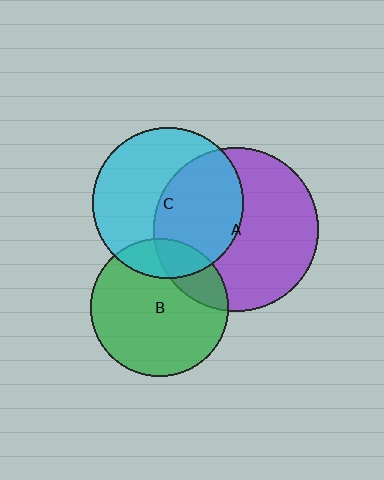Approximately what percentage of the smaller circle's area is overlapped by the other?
Approximately 20%.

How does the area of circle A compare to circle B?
Approximately 1.4 times.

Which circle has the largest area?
Circle A (purple).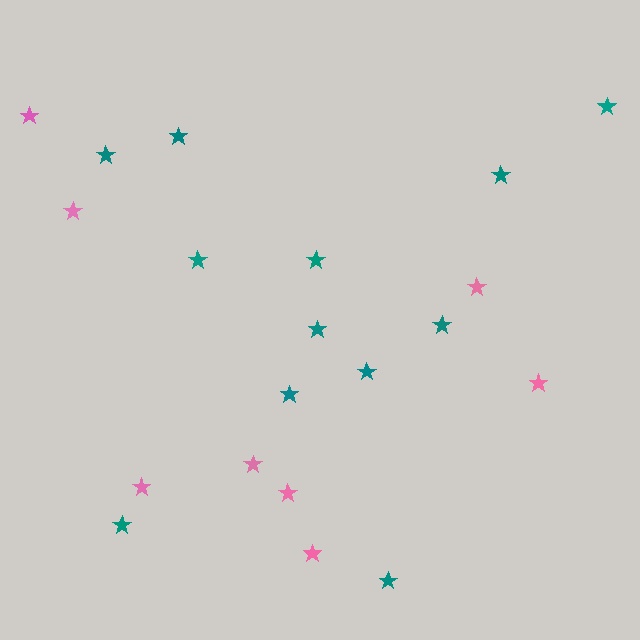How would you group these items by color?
There are 2 groups: one group of pink stars (8) and one group of teal stars (12).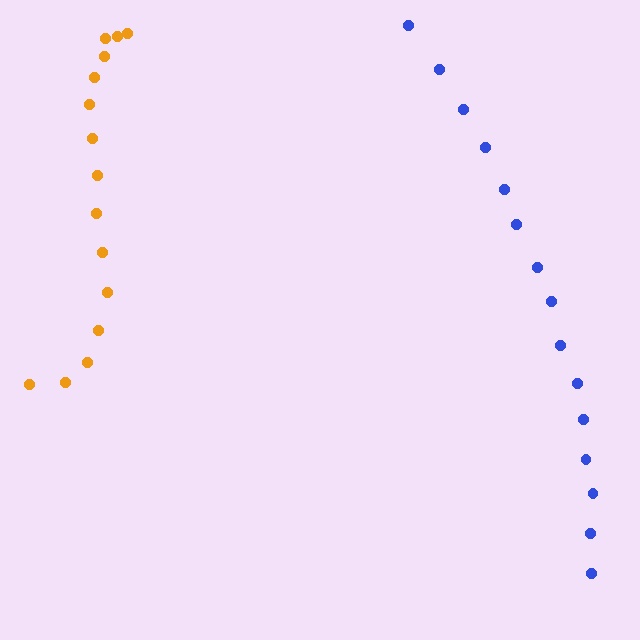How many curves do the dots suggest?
There are 2 distinct paths.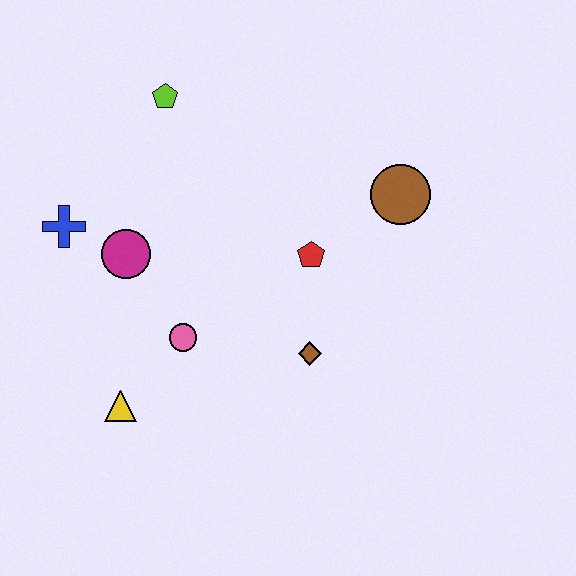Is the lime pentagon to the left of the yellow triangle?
No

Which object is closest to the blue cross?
The magenta circle is closest to the blue cross.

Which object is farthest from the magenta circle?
The brown circle is farthest from the magenta circle.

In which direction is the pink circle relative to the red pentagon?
The pink circle is to the left of the red pentagon.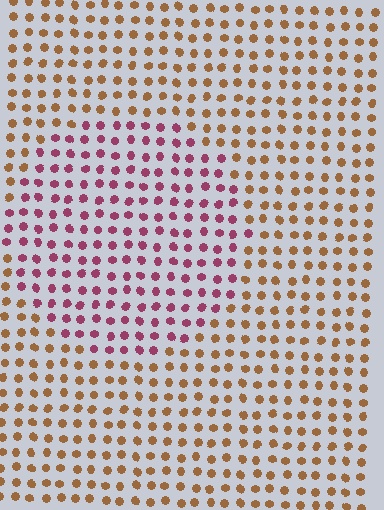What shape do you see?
I see a circle.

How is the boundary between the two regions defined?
The boundary is defined purely by a slight shift in hue (about 57 degrees). Spacing, size, and orientation are identical on both sides.